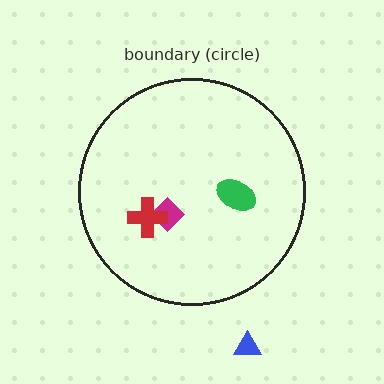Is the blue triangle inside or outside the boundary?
Outside.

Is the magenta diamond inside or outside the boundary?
Inside.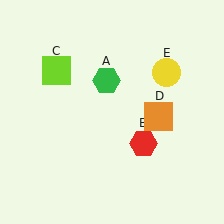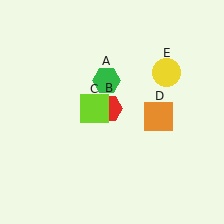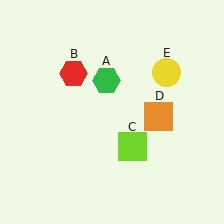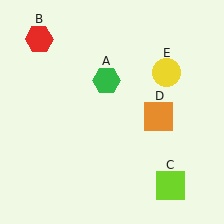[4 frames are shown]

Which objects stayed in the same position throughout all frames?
Green hexagon (object A) and orange square (object D) and yellow circle (object E) remained stationary.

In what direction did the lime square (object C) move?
The lime square (object C) moved down and to the right.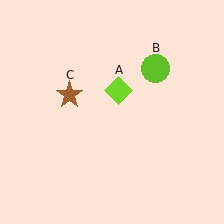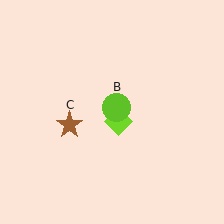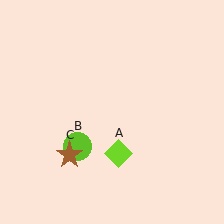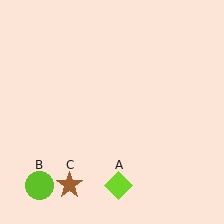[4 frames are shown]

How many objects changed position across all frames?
3 objects changed position: lime diamond (object A), lime circle (object B), brown star (object C).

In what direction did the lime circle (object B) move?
The lime circle (object B) moved down and to the left.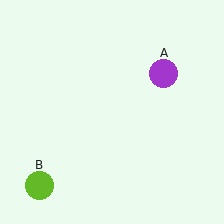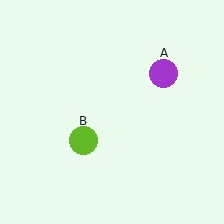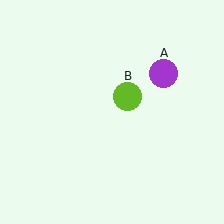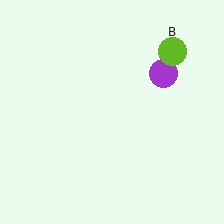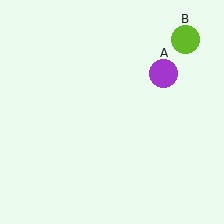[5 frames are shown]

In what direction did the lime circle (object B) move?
The lime circle (object B) moved up and to the right.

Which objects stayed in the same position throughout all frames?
Purple circle (object A) remained stationary.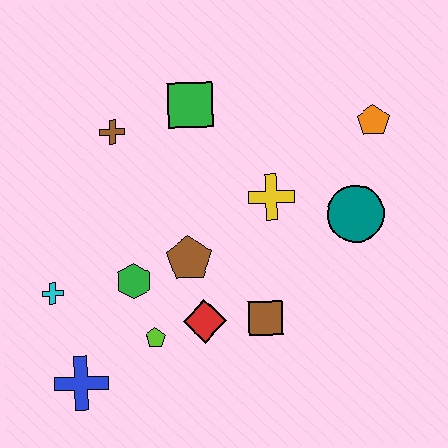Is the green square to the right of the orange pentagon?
No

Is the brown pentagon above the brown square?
Yes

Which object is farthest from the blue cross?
The orange pentagon is farthest from the blue cross.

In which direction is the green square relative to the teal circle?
The green square is to the left of the teal circle.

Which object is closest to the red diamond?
The lime pentagon is closest to the red diamond.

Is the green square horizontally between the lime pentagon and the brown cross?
No